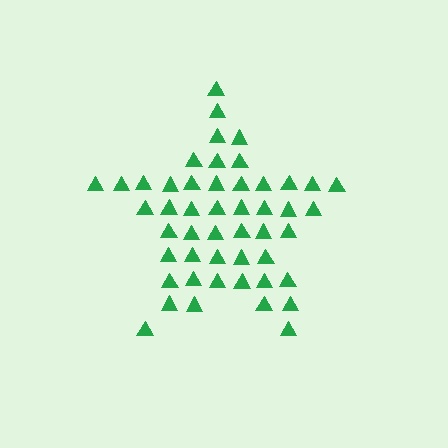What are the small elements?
The small elements are triangles.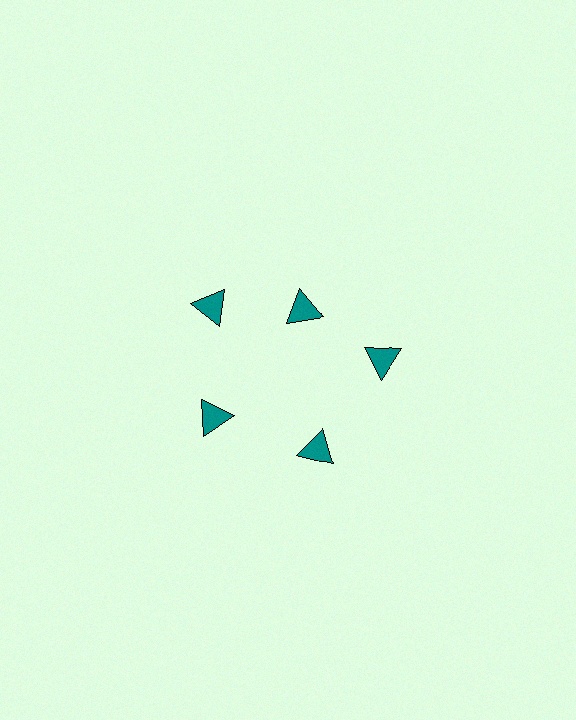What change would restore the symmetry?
The symmetry would be restored by moving it outward, back onto the ring so that all 5 triangles sit at equal angles and equal distance from the center.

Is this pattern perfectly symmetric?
No. The 5 teal triangles are arranged in a ring, but one element near the 1 o'clock position is pulled inward toward the center, breaking the 5-fold rotational symmetry.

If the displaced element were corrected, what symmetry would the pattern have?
It would have 5-fold rotational symmetry — the pattern would map onto itself every 72 degrees.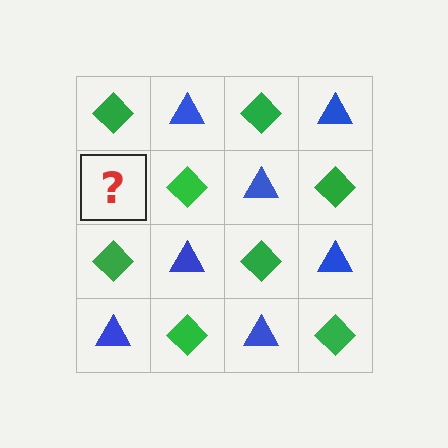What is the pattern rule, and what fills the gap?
The rule is that it alternates green diamond and blue triangle in a checkerboard pattern. The gap should be filled with a blue triangle.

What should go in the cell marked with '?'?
The missing cell should contain a blue triangle.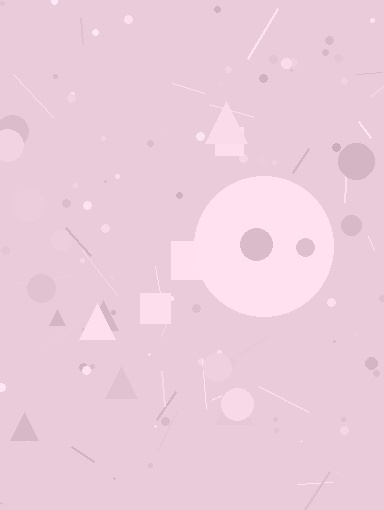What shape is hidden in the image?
A circle is hidden in the image.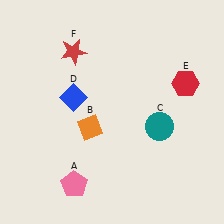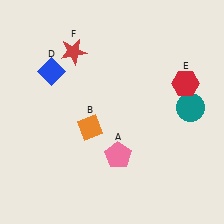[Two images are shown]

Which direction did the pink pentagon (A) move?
The pink pentagon (A) moved right.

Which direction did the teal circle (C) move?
The teal circle (C) moved right.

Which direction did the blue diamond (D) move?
The blue diamond (D) moved up.